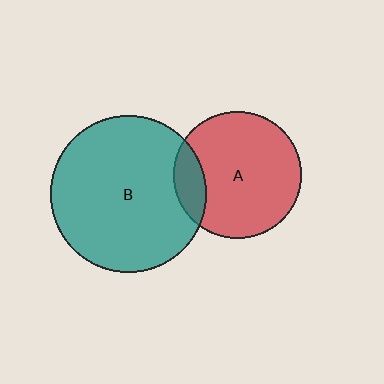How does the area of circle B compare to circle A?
Approximately 1.5 times.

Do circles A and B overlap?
Yes.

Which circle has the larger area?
Circle B (teal).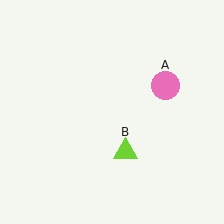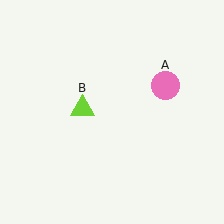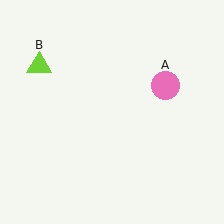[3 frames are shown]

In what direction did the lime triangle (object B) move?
The lime triangle (object B) moved up and to the left.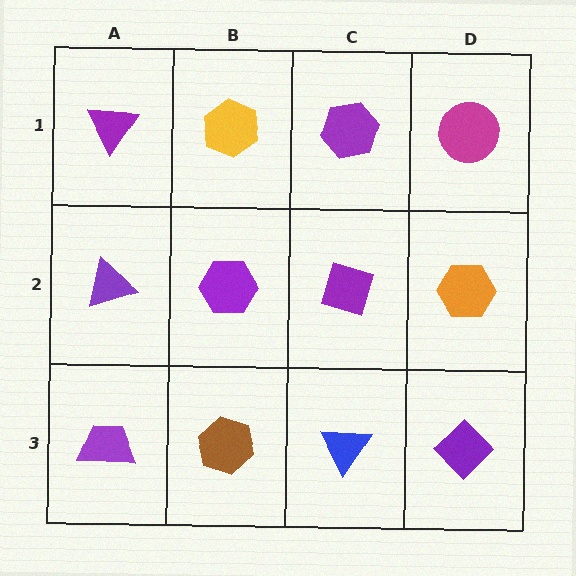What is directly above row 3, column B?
A purple hexagon.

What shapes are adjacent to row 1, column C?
A purple diamond (row 2, column C), a yellow hexagon (row 1, column B), a magenta circle (row 1, column D).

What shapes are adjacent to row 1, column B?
A purple hexagon (row 2, column B), a purple triangle (row 1, column A), a purple hexagon (row 1, column C).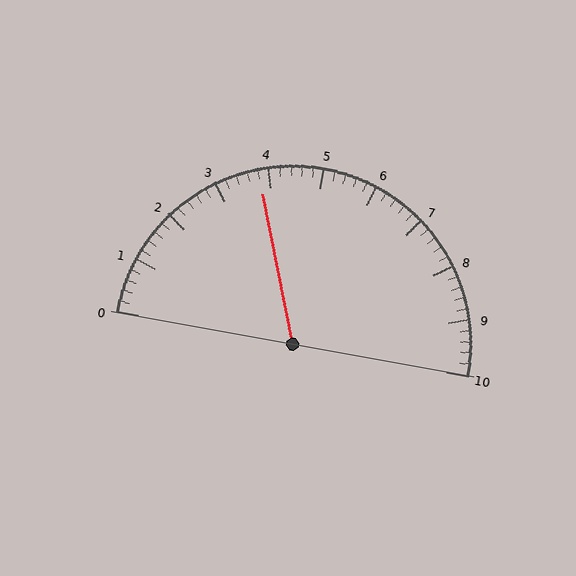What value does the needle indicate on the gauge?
The needle indicates approximately 3.8.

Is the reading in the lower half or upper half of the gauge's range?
The reading is in the lower half of the range (0 to 10).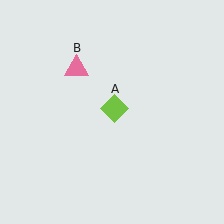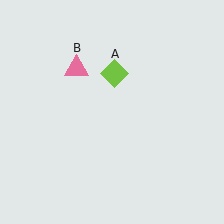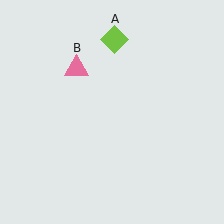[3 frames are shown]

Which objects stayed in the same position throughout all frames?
Pink triangle (object B) remained stationary.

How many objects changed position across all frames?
1 object changed position: lime diamond (object A).